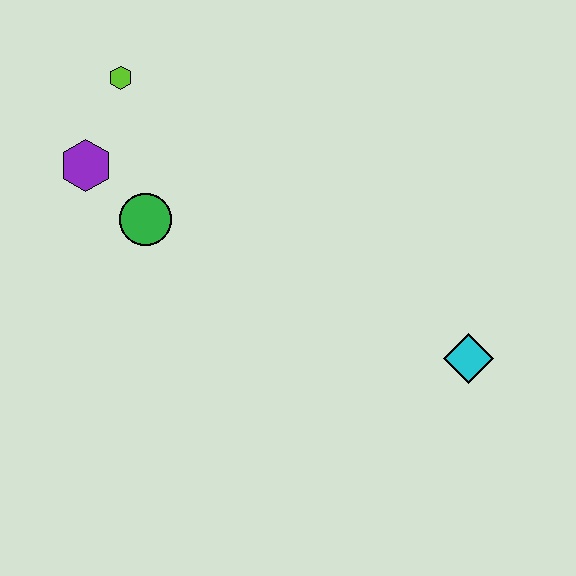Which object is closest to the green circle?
The purple hexagon is closest to the green circle.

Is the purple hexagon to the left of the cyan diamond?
Yes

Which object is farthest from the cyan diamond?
The lime hexagon is farthest from the cyan diamond.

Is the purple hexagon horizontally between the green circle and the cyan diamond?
No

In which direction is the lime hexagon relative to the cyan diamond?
The lime hexagon is to the left of the cyan diamond.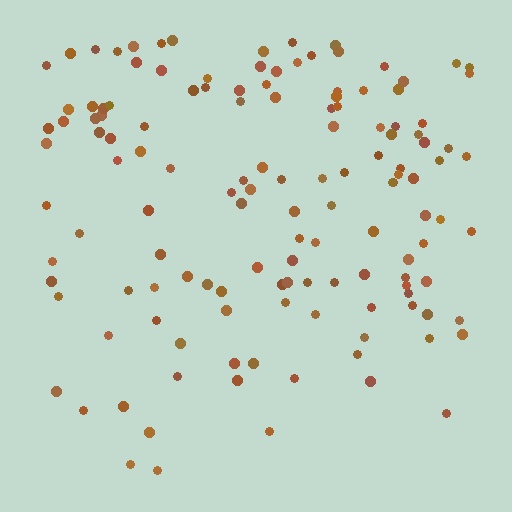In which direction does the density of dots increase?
From bottom to top, with the top side densest.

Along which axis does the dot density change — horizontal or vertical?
Vertical.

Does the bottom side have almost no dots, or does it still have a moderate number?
Still a moderate number, just noticeably fewer than the top.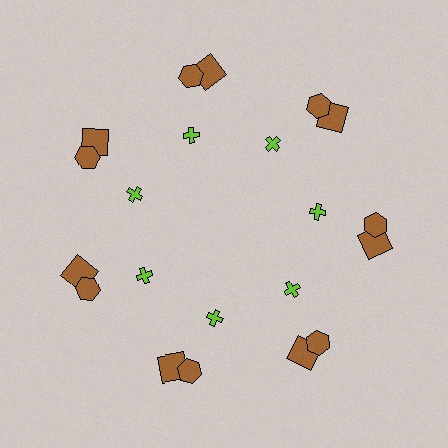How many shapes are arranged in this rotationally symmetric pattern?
There are 21 shapes, arranged in 7 groups of 3.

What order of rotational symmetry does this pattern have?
This pattern has 7-fold rotational symmetry.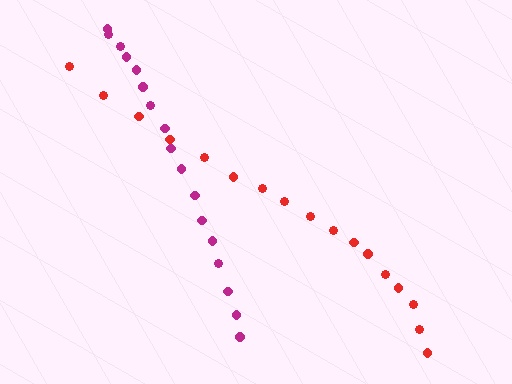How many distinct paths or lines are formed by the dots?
There are 2 distinct paths.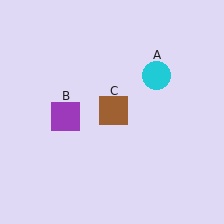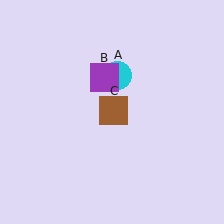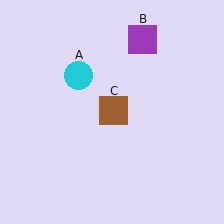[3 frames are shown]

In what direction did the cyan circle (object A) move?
The cyan circle (object A) moved left.